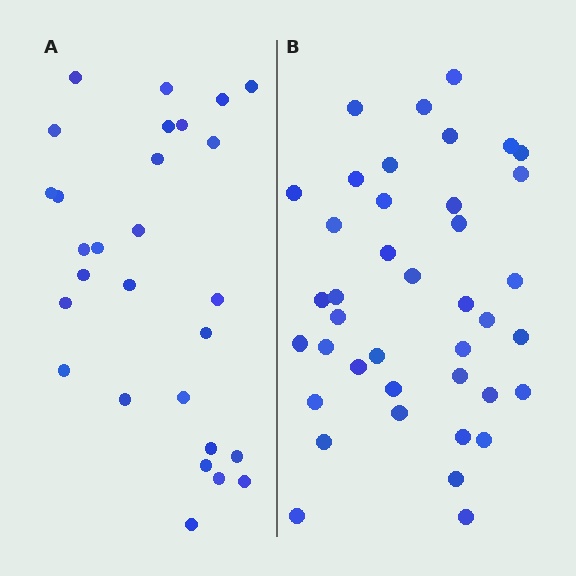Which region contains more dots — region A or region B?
Region B (the right region) has more dots.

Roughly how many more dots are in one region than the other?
Region B has roughly 12 or so more dots than region A.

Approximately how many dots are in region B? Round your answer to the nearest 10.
About 40 dots.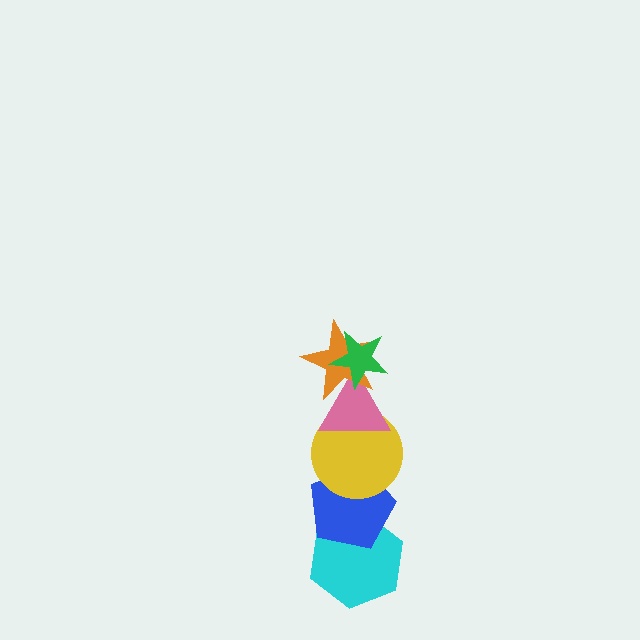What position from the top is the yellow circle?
The yellow circle is 4th from the top.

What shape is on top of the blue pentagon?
The yellow circle is on top of the blue pentagon.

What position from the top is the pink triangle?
The pink triangle is 3rd from the top.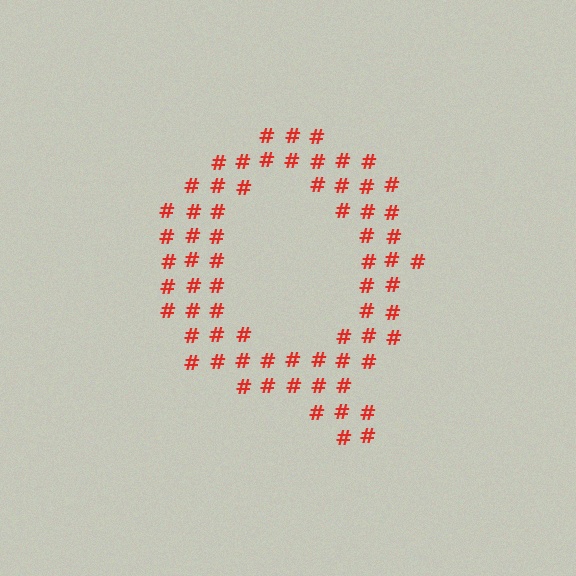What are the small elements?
The small elements are hash symbols.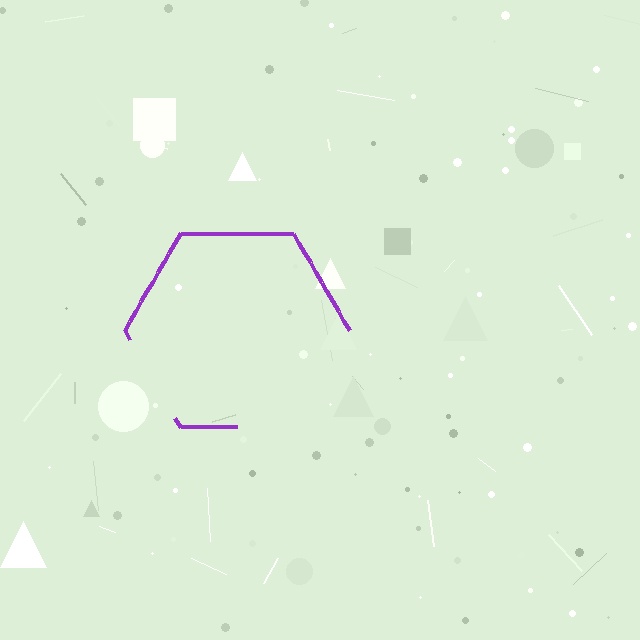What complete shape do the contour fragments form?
The contour fragments form a hexagon.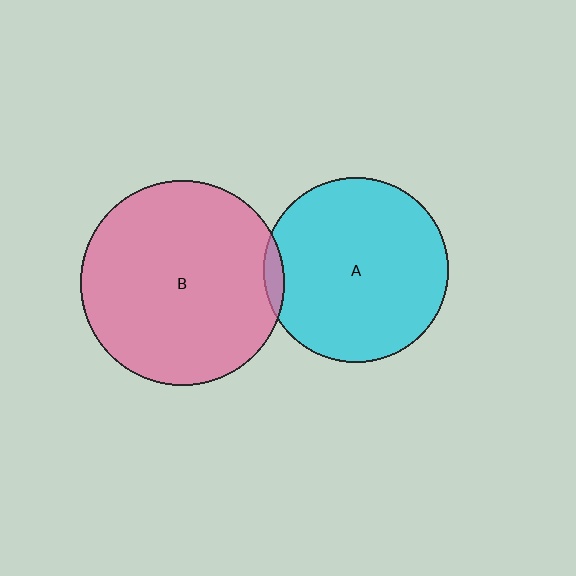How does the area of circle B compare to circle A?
Approximately 1.2 times.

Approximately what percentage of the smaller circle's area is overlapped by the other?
Approximately 5%.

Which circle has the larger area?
Circle B (pink).